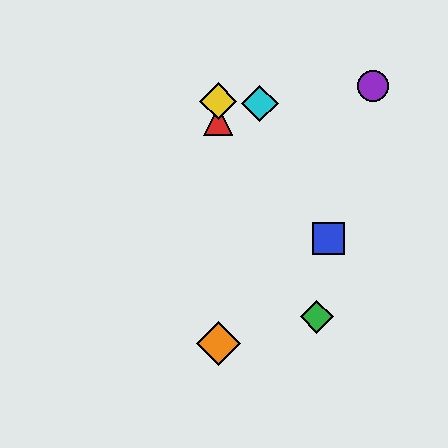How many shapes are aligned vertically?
3 shapes (the red triangle, the yellow diamond, the orange diamond) are aligned vertically.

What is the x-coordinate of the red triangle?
The red triangle is at x≈218.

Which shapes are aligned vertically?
The red triangle, the yellow diamond, the orange diamond are aligned vertically.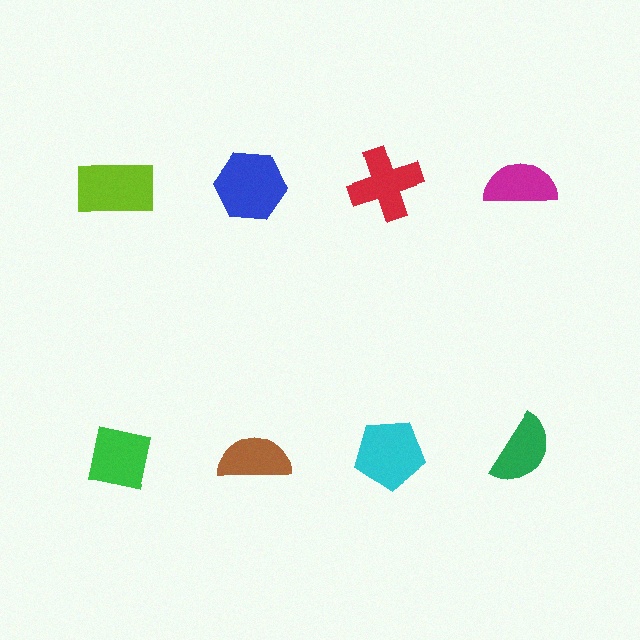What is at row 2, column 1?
A green square.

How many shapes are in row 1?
4 shapes.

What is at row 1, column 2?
A blue hexagon.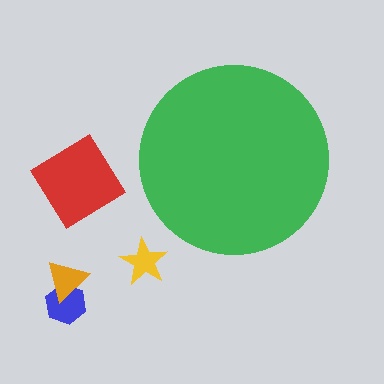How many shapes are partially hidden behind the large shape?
0 shapes are partially hidden.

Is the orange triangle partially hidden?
No, the orange triangle is fully visible.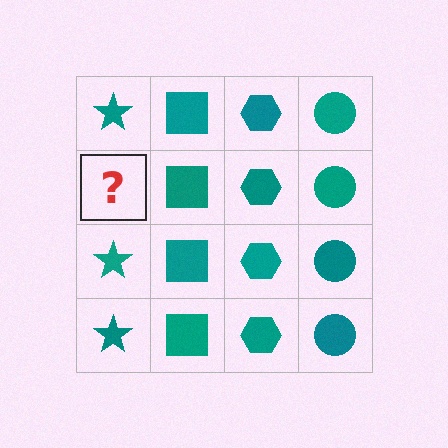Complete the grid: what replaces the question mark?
The question mark should be replaced with a teal star.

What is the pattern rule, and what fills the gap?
The rule is that each column has a consistent shape. The gap should be filled with a teal star.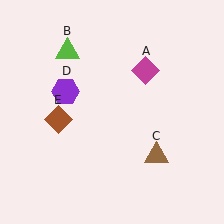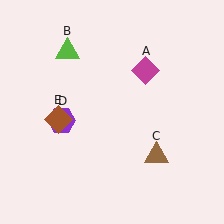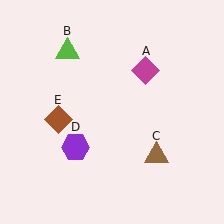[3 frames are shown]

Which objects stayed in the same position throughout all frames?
Magenta diamond (object A) and lime triangle (object B) and brown triangle (object C) and brown diamond (object E) remained stationary.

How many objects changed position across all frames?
1 object changed position: purple hexagon (object D).